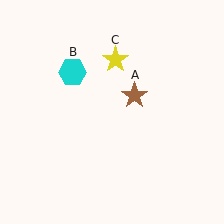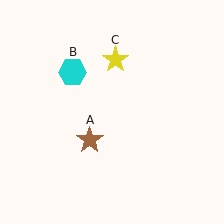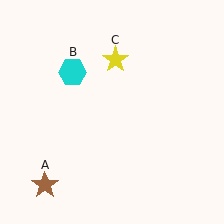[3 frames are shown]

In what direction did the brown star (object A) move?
The brown star (object A) moved down and to the left.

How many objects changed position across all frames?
1 object changed position: brown star (object A).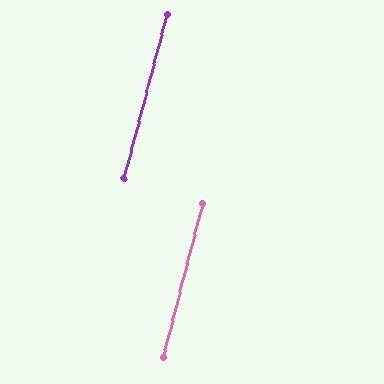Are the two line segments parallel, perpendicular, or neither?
Parallel — their directions differ by only 0.1°.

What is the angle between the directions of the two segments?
Approximately 0 degrees.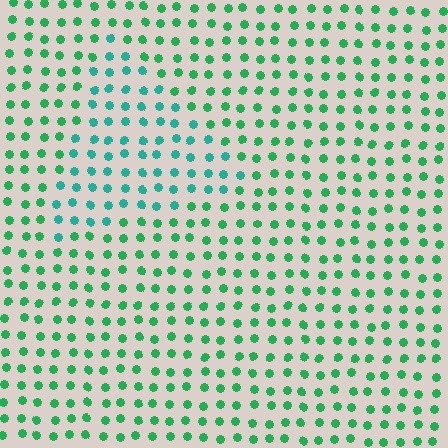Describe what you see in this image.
The image is filled with small green elements in a uniform arrangement. A triangle-shaped region is visible where the elements are tinted to a slightly different hue, forming a subtle color boundary.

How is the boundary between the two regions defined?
The boundary is defined purely by a slight shift in hue (about 30 degrees). Spacing, size, and orientation are identical on both sides.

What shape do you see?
I see a triangle.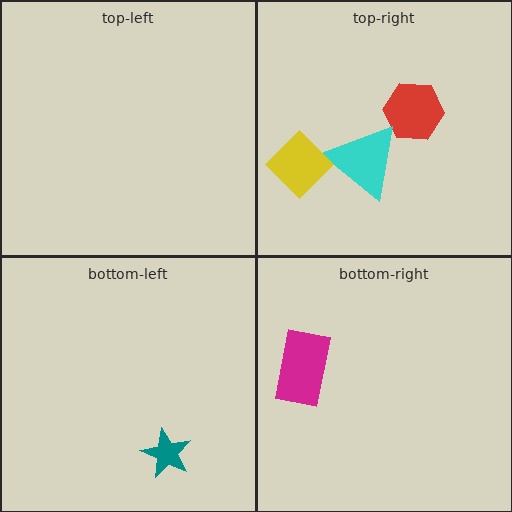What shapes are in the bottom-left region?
The teal star.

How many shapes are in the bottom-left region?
1.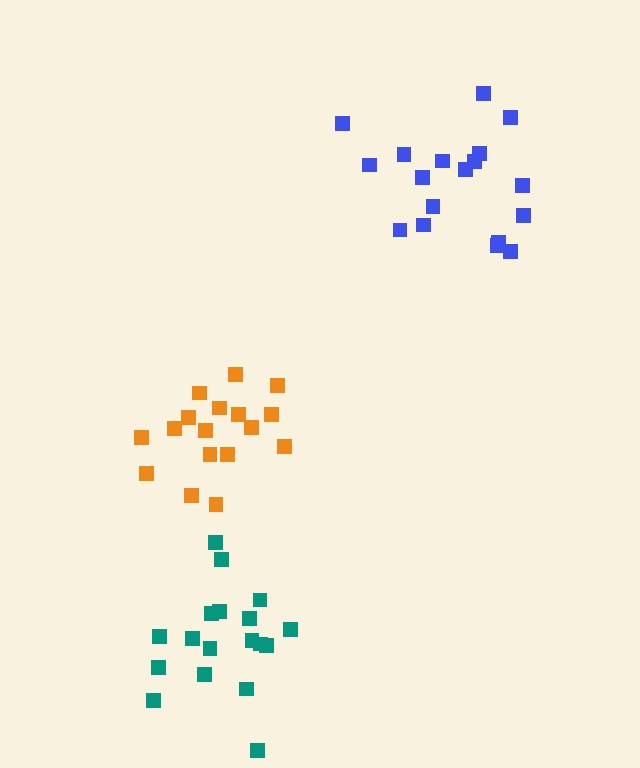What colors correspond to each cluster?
The clusters are colored: blue, teal, orange.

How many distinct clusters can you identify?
There are 3 distinct clusters.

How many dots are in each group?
Group 1: 18 dots, Group 2: 18 dots, Group 3: 17 dots (53 total).